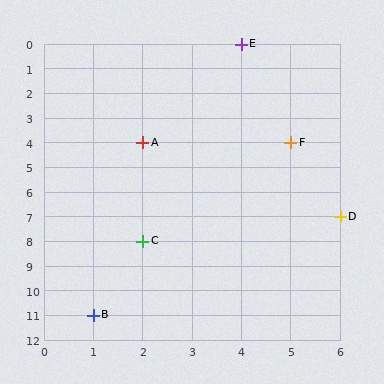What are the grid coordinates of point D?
Point D is at grid coordinates (6, 7).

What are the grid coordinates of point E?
Point E is at grid coordinates (4, 0).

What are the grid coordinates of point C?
Point C is at grid coordinates (2, 8).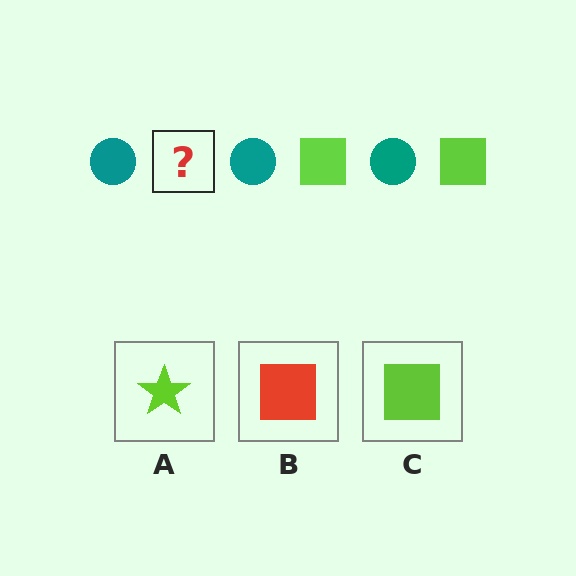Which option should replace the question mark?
Option C.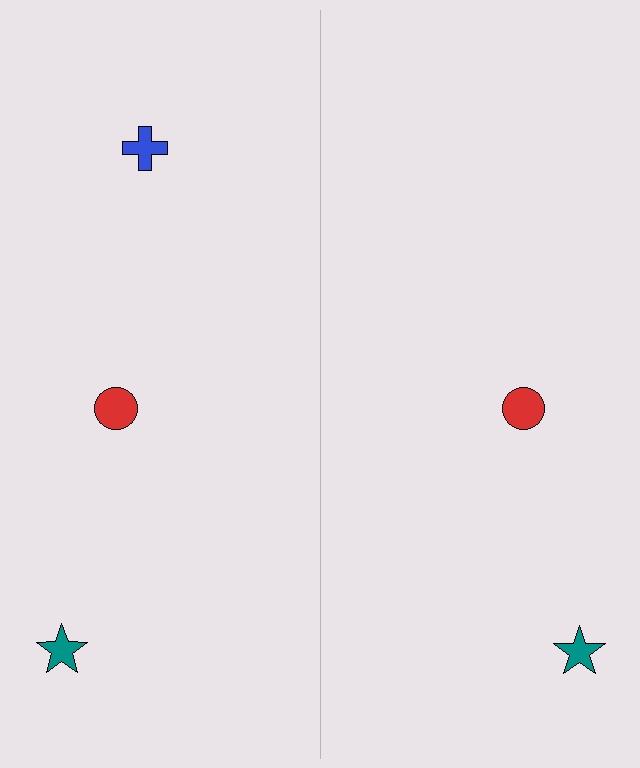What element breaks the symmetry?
A blue cross is missing from the right side.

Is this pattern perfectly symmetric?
No, the pattern is not perfectly symmetric. A blue cross is missing from the right side.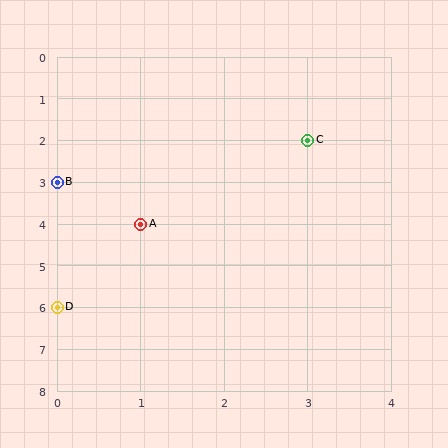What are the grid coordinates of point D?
Point D is at grid coordinates (0, 6).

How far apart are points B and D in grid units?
Points B and D are 3 rows apart.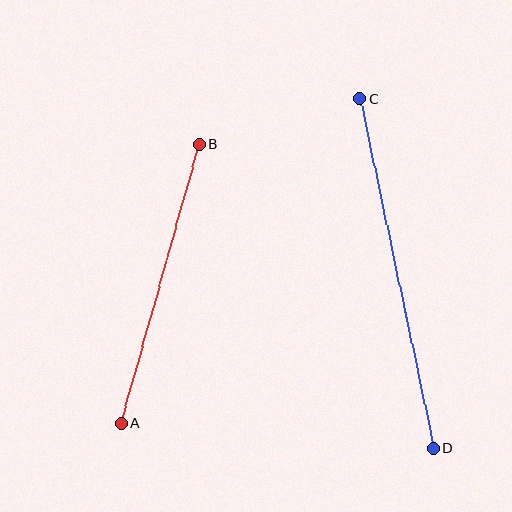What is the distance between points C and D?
The distance is approximately 357 pixels.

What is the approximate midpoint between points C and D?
The midpoint is at approximately (397, 274) pixels.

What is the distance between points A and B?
The distance is approximately 290 pixels.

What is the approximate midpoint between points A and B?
The midpoint is at approximately (160, 284) pixels.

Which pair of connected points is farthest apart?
Points C and D are farthest apart.